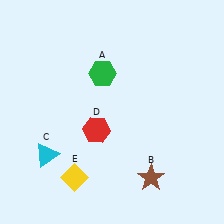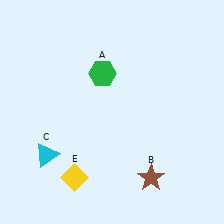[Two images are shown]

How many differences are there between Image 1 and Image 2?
There is 1 difference between the two images.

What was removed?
The red hexagon (D) was removed in Image 2.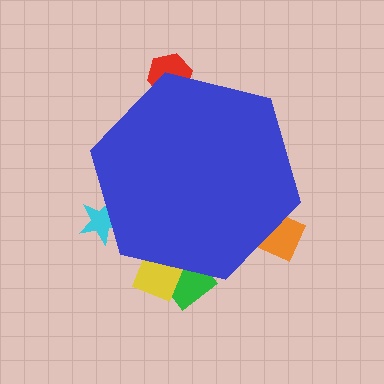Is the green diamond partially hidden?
Yes, the green diamond is partially hidden behind the blue hexagon.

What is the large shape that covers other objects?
A blue hexagon.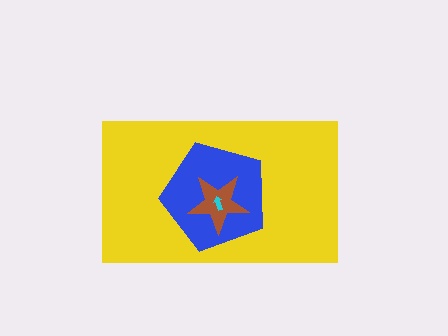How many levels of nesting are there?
4.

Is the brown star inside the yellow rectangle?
Yes.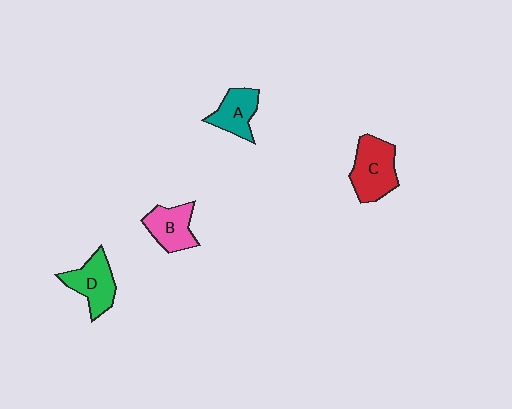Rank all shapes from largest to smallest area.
From largest to smallest: C (red), D (green), B (pink), A (teal).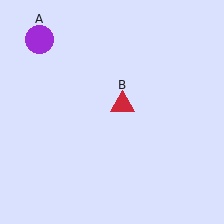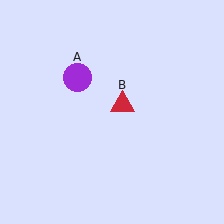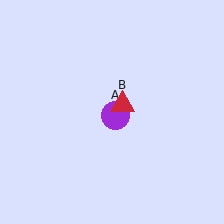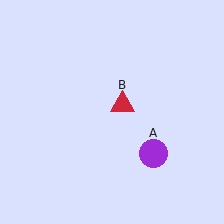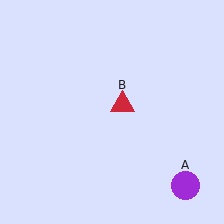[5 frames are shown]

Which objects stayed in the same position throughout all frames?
Red triangle (object B) remained stationary.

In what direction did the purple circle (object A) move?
The purple circle (object A) moved down and to the right.